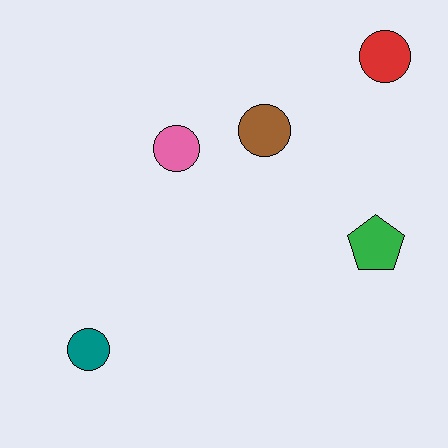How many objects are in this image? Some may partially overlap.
There are 5 objects.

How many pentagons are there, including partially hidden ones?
There is 1 pentagon.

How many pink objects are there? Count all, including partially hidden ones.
There is 1 pink object.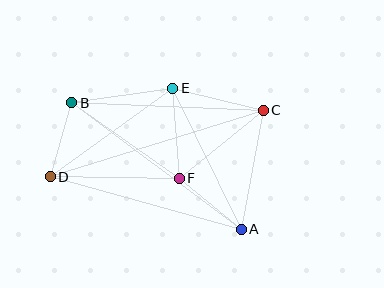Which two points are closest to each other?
Points B and D are closest to each other.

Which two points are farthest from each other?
Points C and D are farthest from each other.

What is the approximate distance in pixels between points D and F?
The distance between D and F is approximately 129 pixels.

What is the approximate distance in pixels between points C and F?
The distance between C and F is approximately 108 pixels.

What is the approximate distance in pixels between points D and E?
The distance between D and E is approximately 151 pixels.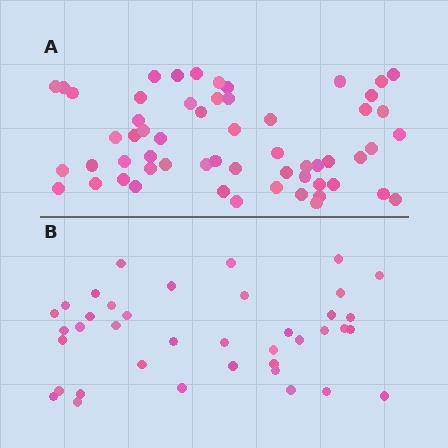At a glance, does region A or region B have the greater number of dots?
Region A (the top region) has more dots.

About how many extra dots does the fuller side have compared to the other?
Region A has approximately 20 more dots than region B.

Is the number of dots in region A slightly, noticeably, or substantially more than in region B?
Region A has substantially more. The ratio is roughly 1.5 to 1.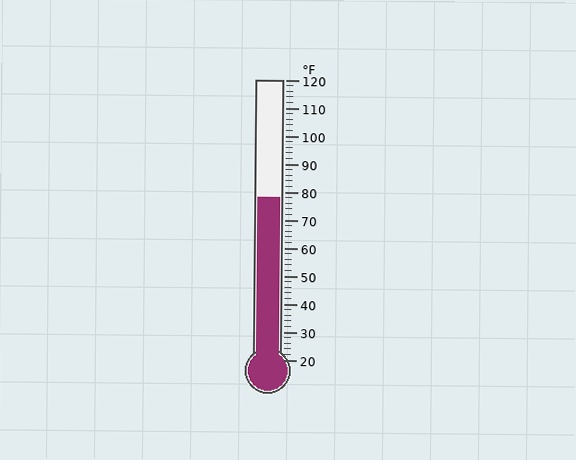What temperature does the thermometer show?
The thermometer shows approximately 78°F.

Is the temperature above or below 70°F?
The temperature is above 70°F.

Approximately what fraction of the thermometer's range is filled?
The thermometer is filled to approximately 60% of its range.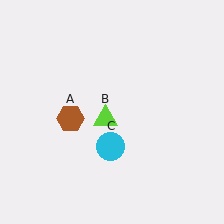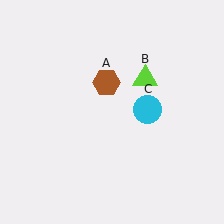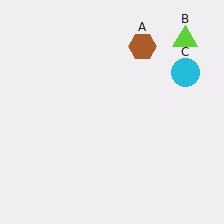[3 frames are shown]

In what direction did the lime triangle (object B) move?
The lime triangle (object B) moved up and to the right.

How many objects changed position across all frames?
3 objects changed position: brown hexagon (object A), lime triangle (object B), cyan circle (object C).